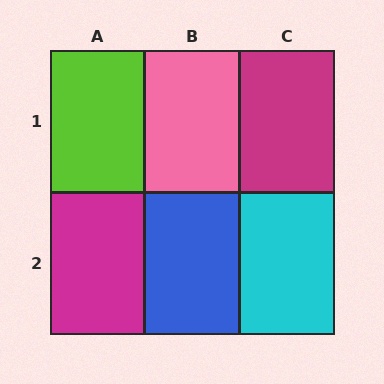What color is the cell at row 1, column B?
Pink.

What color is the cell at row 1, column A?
Lime.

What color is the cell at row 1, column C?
Magenta.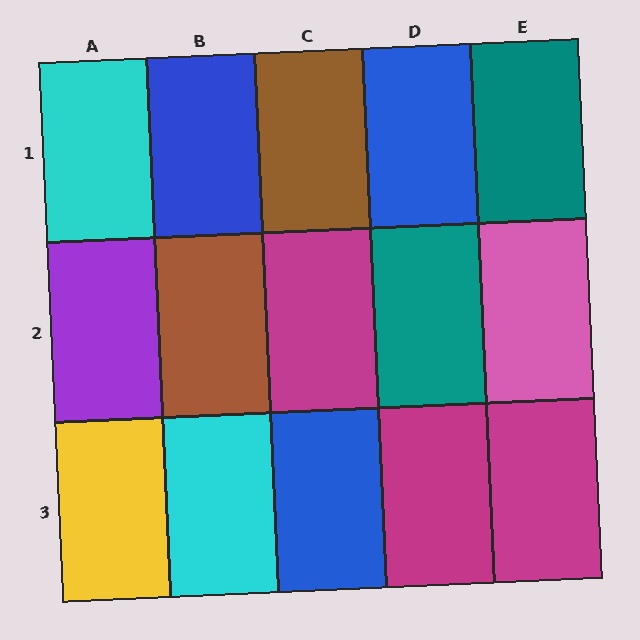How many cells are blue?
3 cells are blue.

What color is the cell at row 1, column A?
Cyan.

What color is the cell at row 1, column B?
Blue.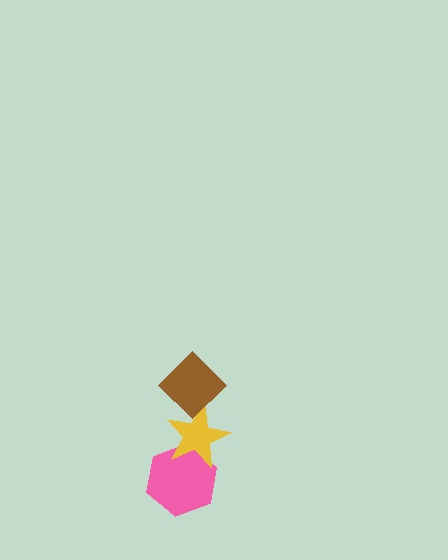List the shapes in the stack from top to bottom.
From top to bottom: the brown diamond, the yellow star, the pink hexagon.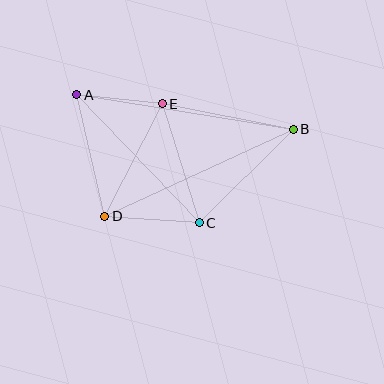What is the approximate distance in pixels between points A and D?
The distance between A and D is approximately 125 pixels.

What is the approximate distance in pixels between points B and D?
The distance between B and D is approximately 208 pixels.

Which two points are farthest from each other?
Points A and B are farthest from each other.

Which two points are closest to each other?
Points A and E are closest to each other.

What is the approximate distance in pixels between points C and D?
The distance between C and D is approximately 94 pixels.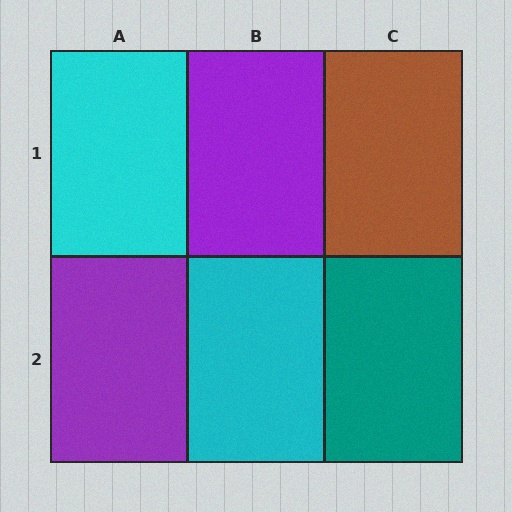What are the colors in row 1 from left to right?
Cyan, purple, brown.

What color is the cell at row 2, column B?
Cyan.